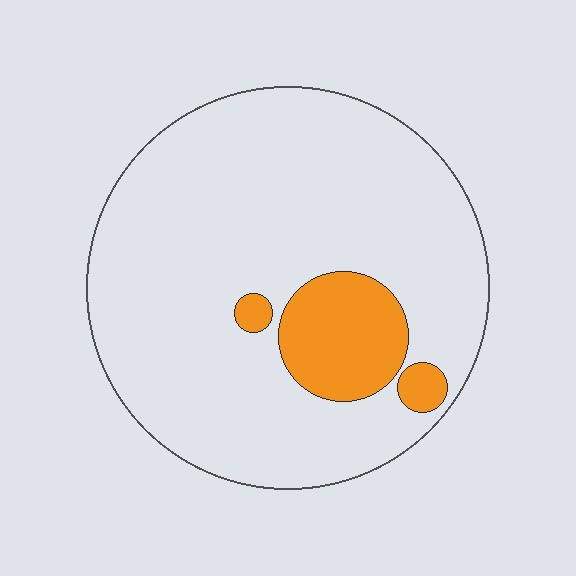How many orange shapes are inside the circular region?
3.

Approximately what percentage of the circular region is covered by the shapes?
Approximately 15%.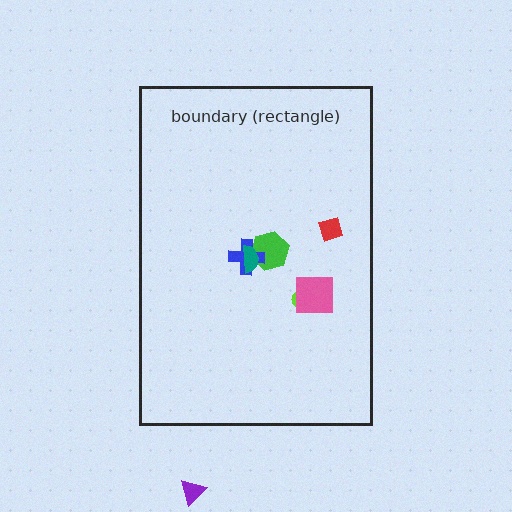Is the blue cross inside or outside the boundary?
Inside.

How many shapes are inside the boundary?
6 inside, 1 outside.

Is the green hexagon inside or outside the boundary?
Inside.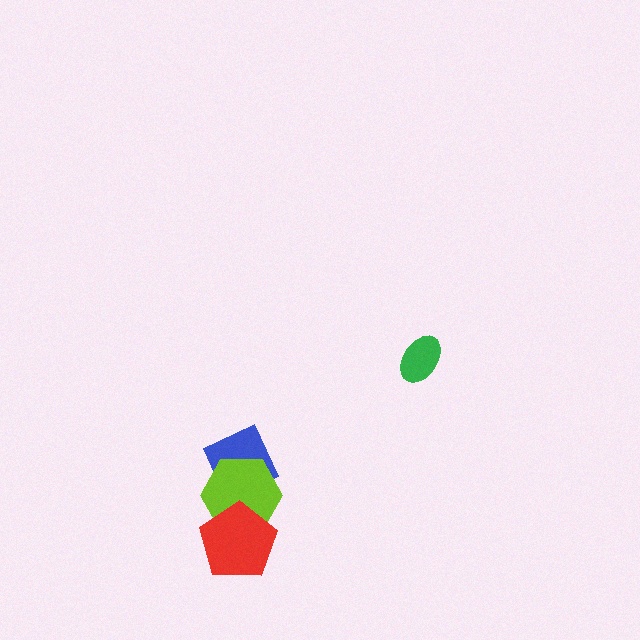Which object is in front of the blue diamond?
The lime hexagon is in front of the blue diamond.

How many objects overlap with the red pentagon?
1 object overlaps with the red pentagon.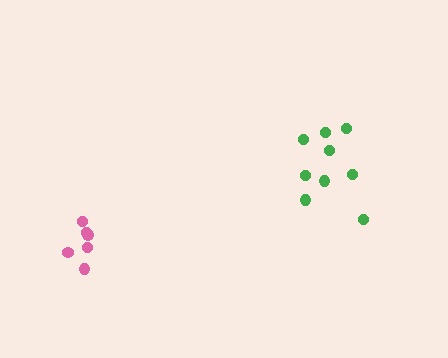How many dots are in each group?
Group 1: 6 dots, Group 2: 9 dots (15 total).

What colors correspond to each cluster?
The clusters are colored: pink, green.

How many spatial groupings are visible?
There are 2 spatial groupings.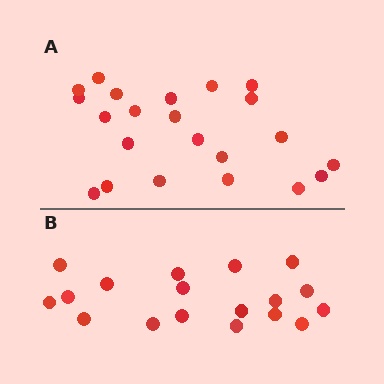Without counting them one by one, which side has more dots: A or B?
Region A (the top region) has more dots.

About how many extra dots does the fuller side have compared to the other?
Region A has about 4 more dots than region B.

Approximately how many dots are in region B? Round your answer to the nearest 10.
About 20 dots. (The exact count is 18, which rounds to 20.)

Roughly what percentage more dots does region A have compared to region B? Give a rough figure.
About 20% more.